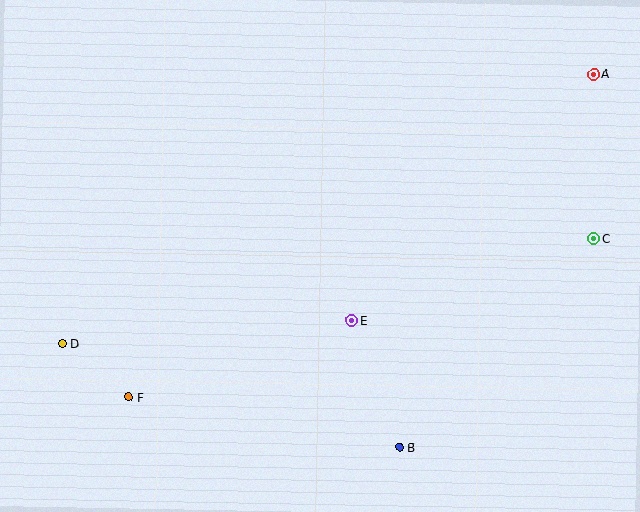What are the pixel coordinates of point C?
Point C is at (594, 239).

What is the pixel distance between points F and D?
The distance between F and D is 85 pixels.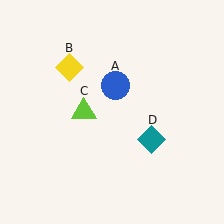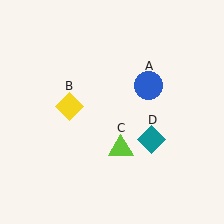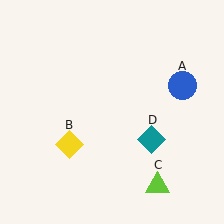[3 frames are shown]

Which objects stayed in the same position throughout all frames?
Teal diamond (object D) remained stationary.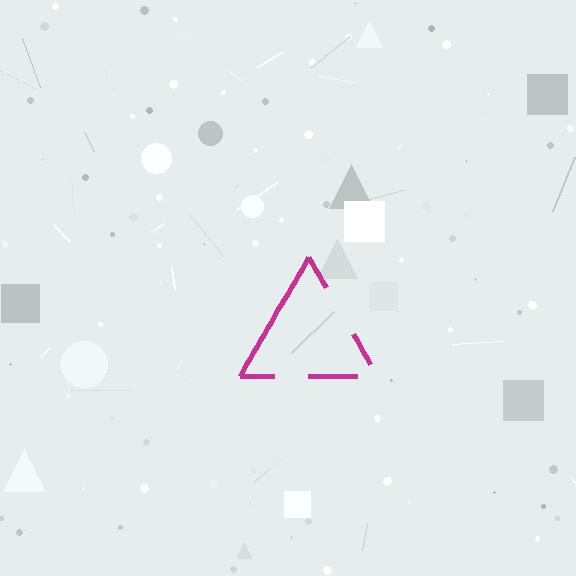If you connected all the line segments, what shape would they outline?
They would outline a triangle.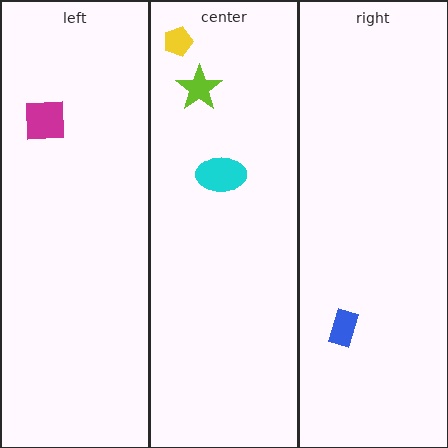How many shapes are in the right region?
1.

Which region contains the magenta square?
The left region.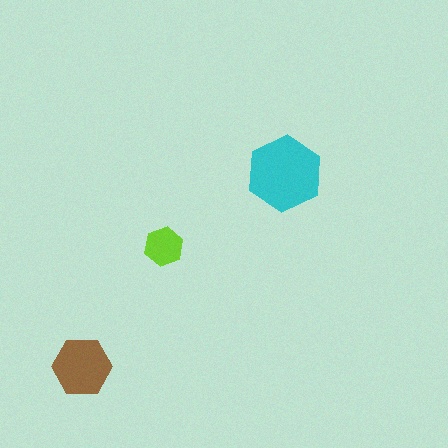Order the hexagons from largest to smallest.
the cyan one, the brown one, the lime one.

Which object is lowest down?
The brown hexagon is bottommost.